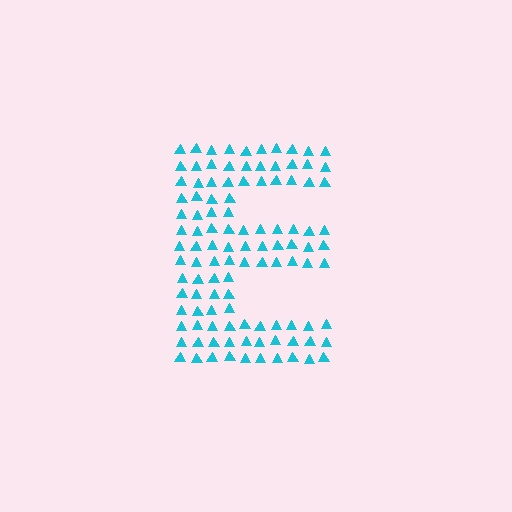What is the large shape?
The large shape is the letter E.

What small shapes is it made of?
It is made of small triangles.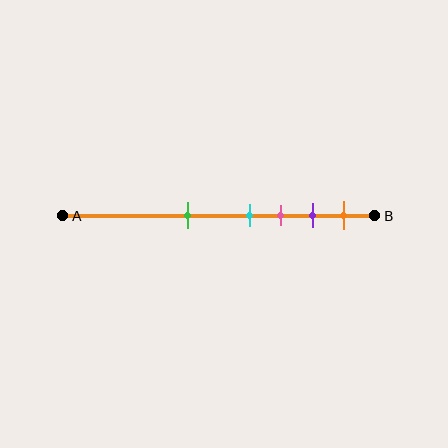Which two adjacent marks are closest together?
The cyan and pink marks are the closest adjacent pair.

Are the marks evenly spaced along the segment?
No, the marks are not evenly spaced.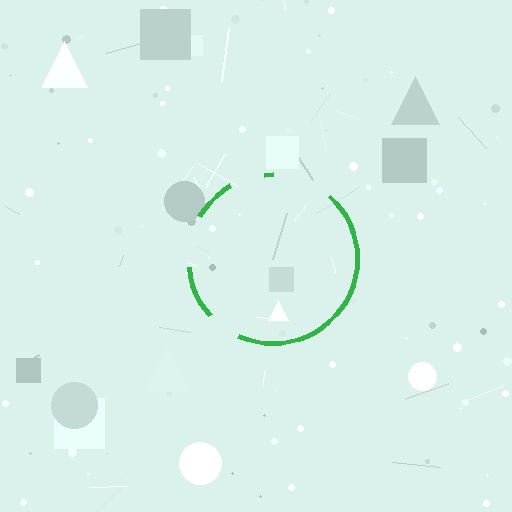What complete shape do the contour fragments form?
The contour fragments form a circle.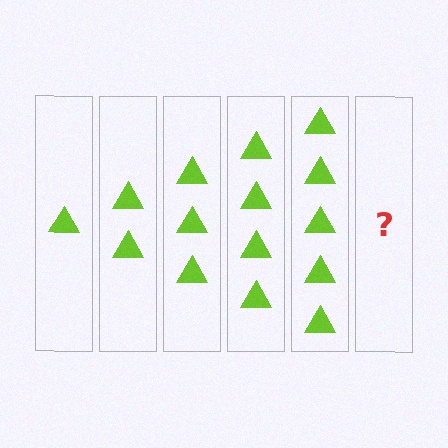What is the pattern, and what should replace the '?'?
The pattern is that each step adds one more triangle. The '?' should be 6 triangles.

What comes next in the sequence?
The next element should be 6 triangles.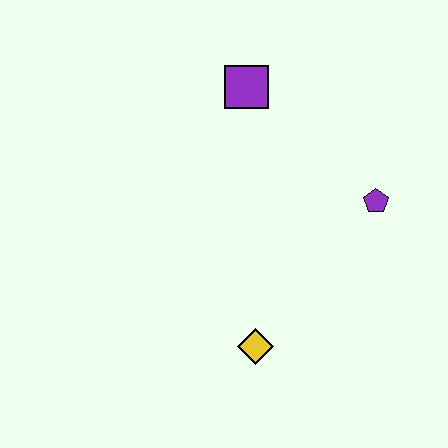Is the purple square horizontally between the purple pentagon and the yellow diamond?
No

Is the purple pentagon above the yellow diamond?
Yes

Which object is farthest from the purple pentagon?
The yellow diamond is farthest from the purple pentagon.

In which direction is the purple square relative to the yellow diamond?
The purple square is above the yellow diamond.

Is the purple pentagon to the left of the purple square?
No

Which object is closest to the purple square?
The purple pentagon is closest to the purple square.